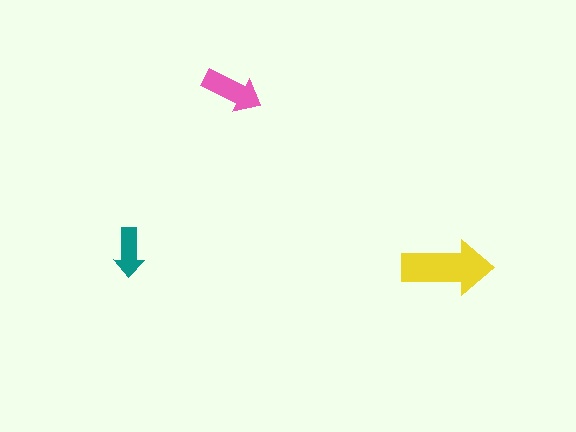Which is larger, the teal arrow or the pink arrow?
The pink one.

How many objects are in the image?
There are 3 objects in the image.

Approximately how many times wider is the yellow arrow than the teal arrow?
About 2 times wider.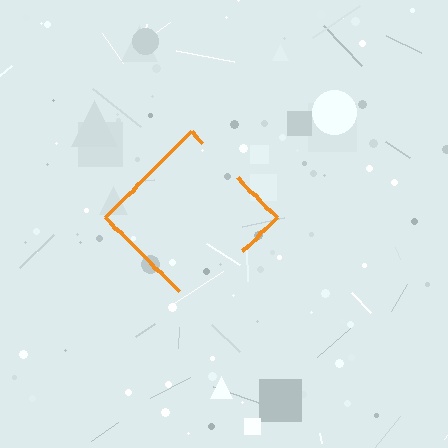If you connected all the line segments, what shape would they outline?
They would outline a diamond.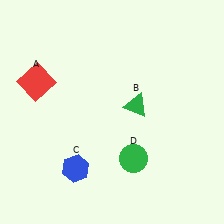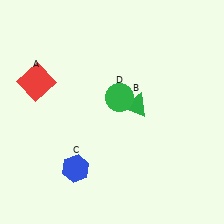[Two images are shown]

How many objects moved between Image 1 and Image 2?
1 object moved between the two images.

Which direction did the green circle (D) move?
The green circle (D) moved up.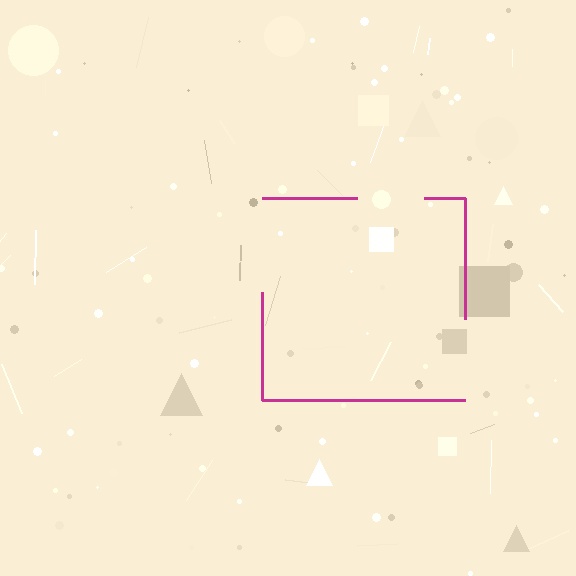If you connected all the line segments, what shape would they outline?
They would outline a square.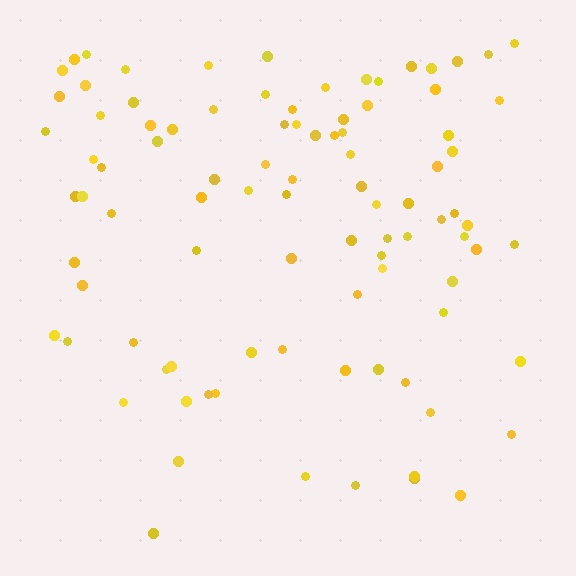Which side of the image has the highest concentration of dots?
The top.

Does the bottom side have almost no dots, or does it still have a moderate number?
Still a moderate number, just noticeably fewer than the top.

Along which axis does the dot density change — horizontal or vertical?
Vertical.